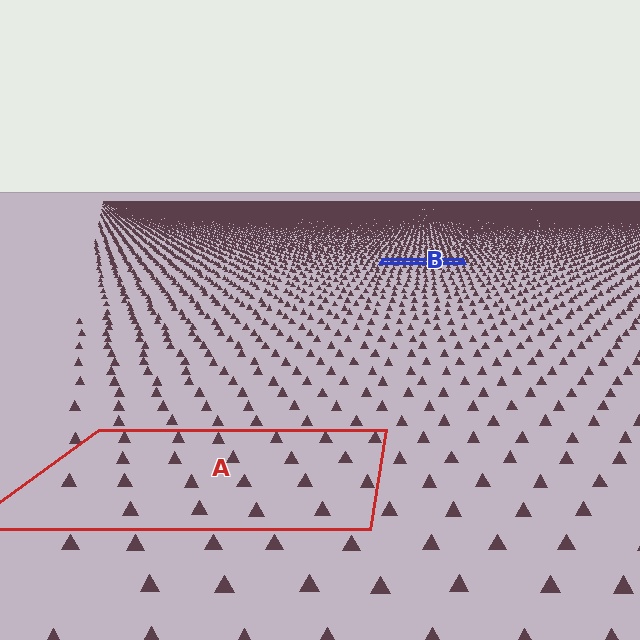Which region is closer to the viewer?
Region A is closer. The texture elements there are larger and more spread out.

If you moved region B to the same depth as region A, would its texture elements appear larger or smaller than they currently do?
They would appear larger. At a closer depth, the same texture elements are projected at a bigger on-screen size.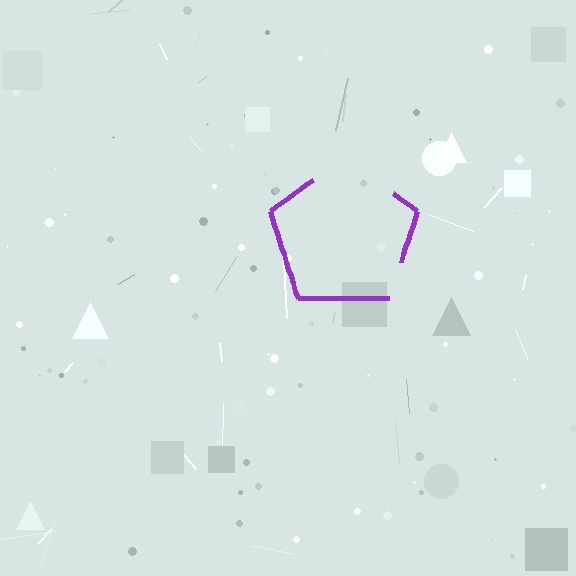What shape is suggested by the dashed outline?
The dashed outline suggests a pentagon.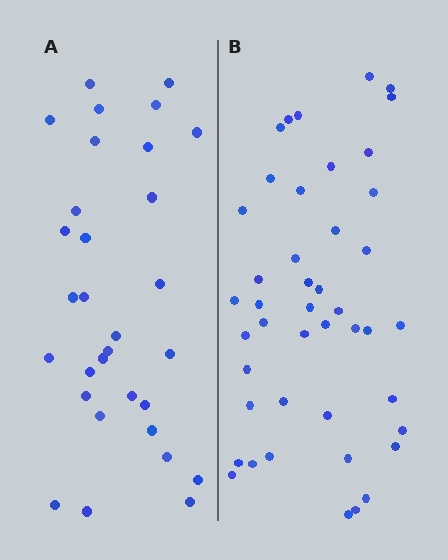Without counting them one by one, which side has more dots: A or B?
Region B (the right region) has more dots.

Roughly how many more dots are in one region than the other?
Region B has approximately 15 more dots than region A.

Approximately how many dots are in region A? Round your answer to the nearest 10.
About 30 dots. (The exact count is 31, which rounds to 30.)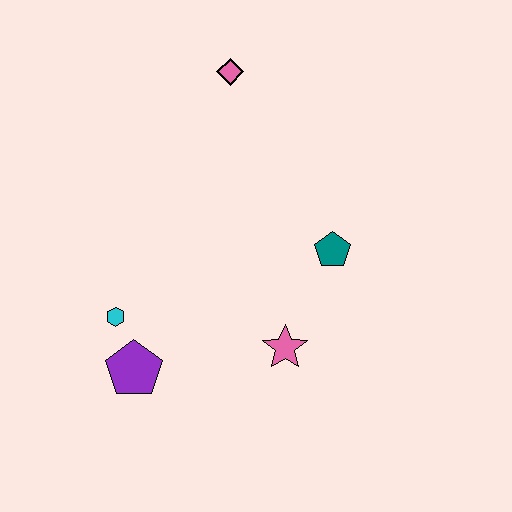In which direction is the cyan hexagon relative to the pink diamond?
The cyan hexagon is below the pink diamond.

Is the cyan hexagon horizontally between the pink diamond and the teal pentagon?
No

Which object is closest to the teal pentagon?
The pink star is closest to the teal pentagon.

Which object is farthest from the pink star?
The pink diamond is farthest from the pink star.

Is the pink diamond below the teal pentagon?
No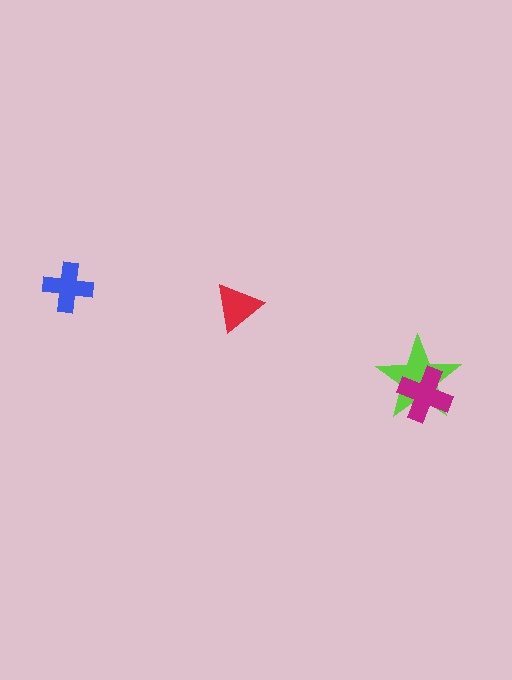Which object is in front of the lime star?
The magenta cross is in front of the lime star.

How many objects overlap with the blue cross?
0 objects overlap with the blue cross.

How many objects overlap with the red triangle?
0 objects overlap with the red triangle.